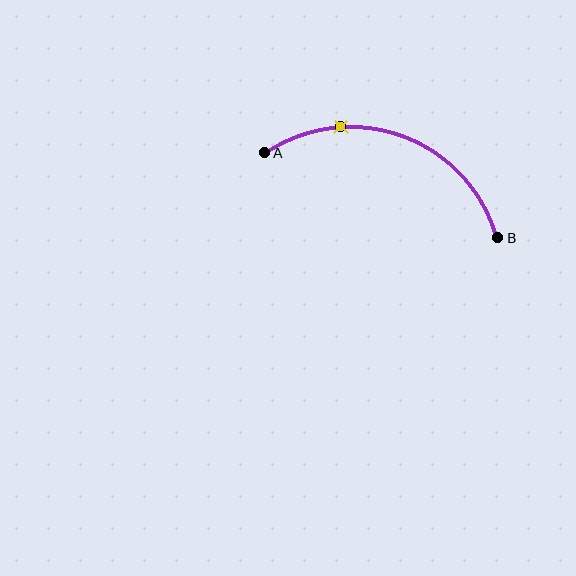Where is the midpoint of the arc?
The arc midpoint is the point on the curve farthest from the straight line joining A and B. It sits above that line.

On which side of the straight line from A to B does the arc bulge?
The arc bulges above the straight line connecting A and B.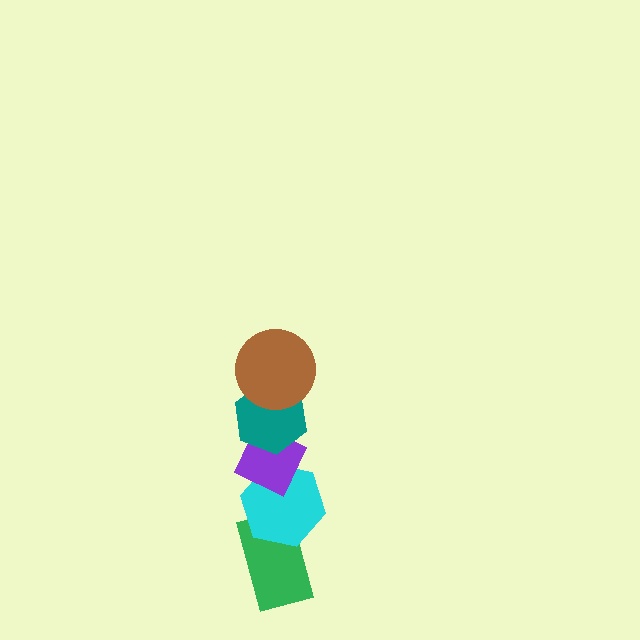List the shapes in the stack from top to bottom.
From top to bottom: the brown circle, the teal hexagon, the purple diamond, the cyan hexagon, the green rectangle.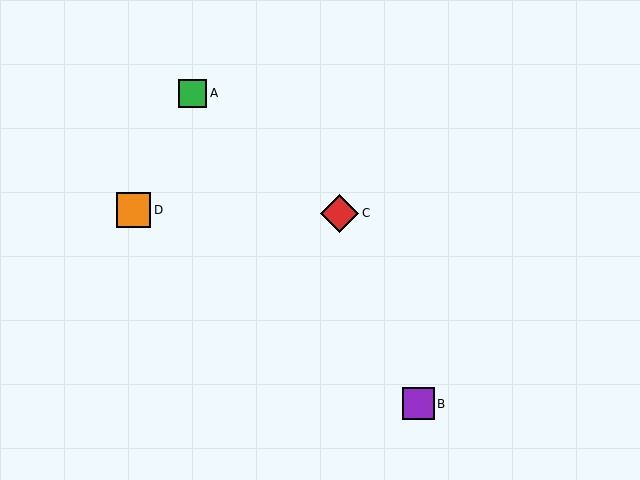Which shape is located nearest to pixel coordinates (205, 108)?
The green square (labeled A) at (193, 93) is nearest to that location.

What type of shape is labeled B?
Shape B is a purple square.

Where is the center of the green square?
The center of the green square is at (193, 93).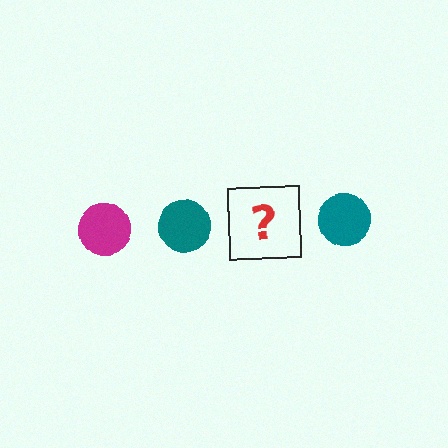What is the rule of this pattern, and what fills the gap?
The rule is that the pattern cycles through magenta, teal circles. The gap should be filled with a magenta circle.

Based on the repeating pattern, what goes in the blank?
The blank should be a magenta circle.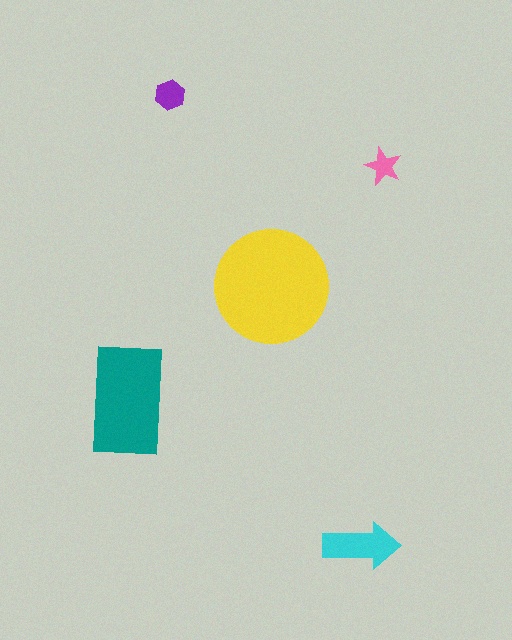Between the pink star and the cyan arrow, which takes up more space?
The cyan arrow.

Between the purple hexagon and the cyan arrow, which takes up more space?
The cyan arrow.